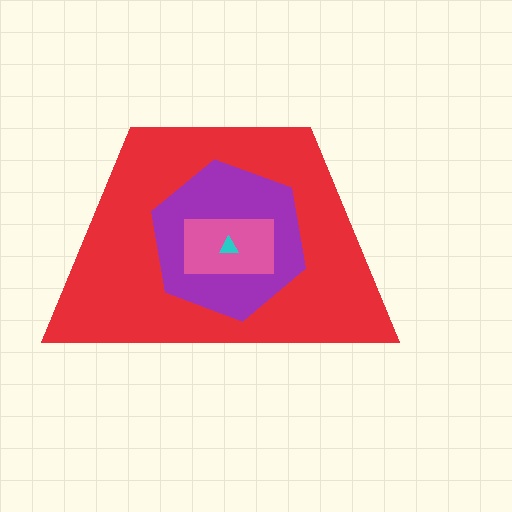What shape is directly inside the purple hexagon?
The pink rectangle.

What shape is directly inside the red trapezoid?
The purple hexagon.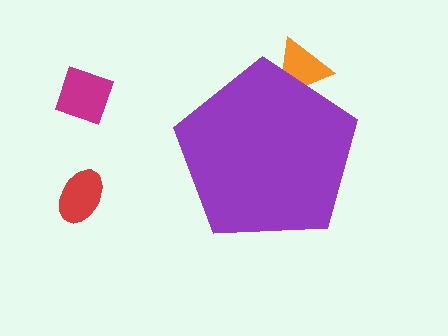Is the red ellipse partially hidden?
No, the red ellipse is fully visible.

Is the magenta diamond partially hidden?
No, the magenta diamond is fully visible.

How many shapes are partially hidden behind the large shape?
1 shape is partially hidden.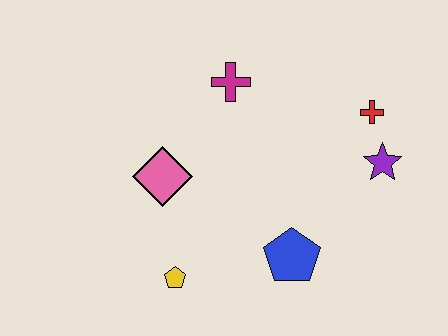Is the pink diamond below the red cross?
Yes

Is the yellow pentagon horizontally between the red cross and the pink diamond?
Yes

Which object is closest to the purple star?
The red cross is closest to the purple star.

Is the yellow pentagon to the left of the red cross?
Yes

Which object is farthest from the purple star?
The yellow pentagon is farthest from the purple star.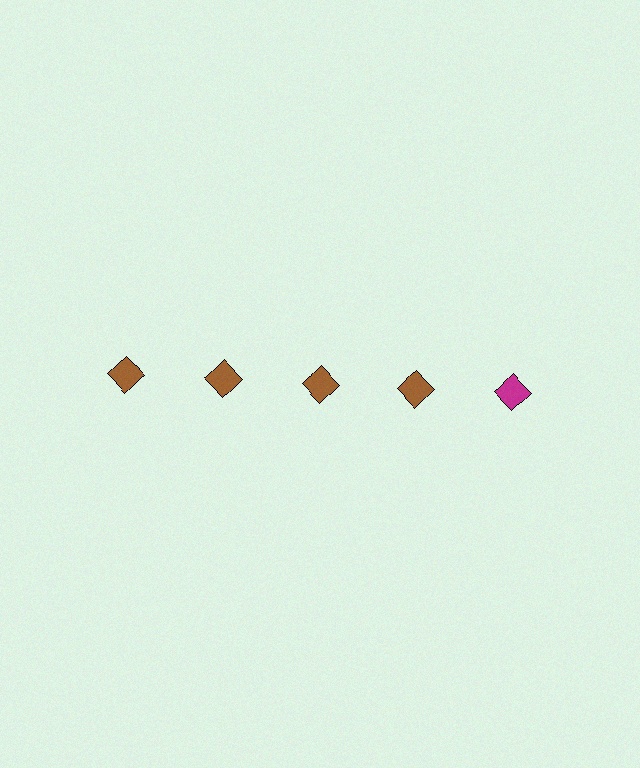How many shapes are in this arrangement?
There are 5 shapes arranged in a grid pattern.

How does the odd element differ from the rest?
It has a different color: magenta instead of brown.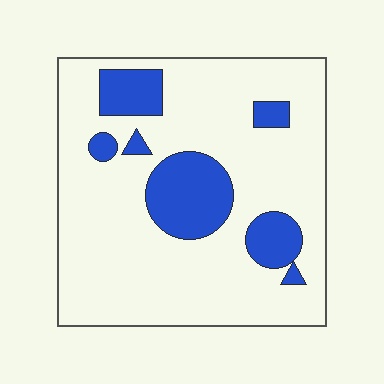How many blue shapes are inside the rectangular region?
7.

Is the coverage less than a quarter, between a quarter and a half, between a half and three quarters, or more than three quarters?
Less than a quarter.